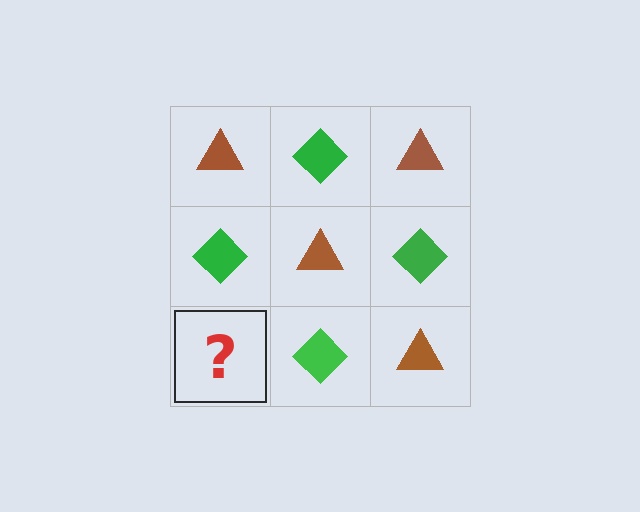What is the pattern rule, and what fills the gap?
The rule is that it alternates brown triangle and green diamond in a checkerboard pattern. The gap should be filled with a brown triangle.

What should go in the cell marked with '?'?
The missing cell should contain a brown triangle.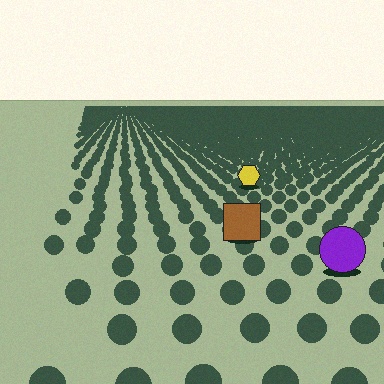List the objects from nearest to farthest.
From nearest to farthest: the purple circle, the brown square, the yellow hexagon.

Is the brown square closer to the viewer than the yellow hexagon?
Yes. The brown square is closer — you can tell from the texture gradient: the ground texture is coarser near it.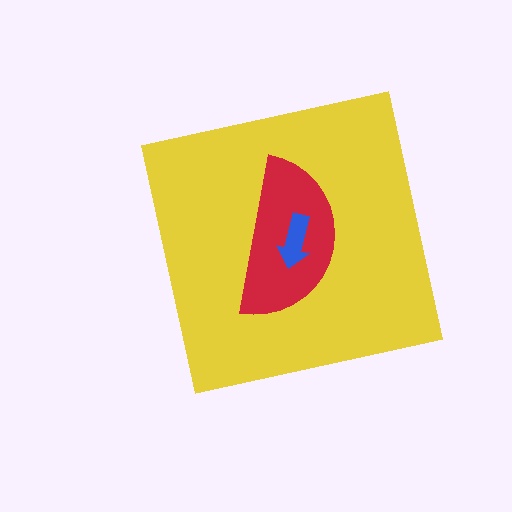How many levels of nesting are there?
3.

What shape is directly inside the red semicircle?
The blue arrow.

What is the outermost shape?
The yellow square.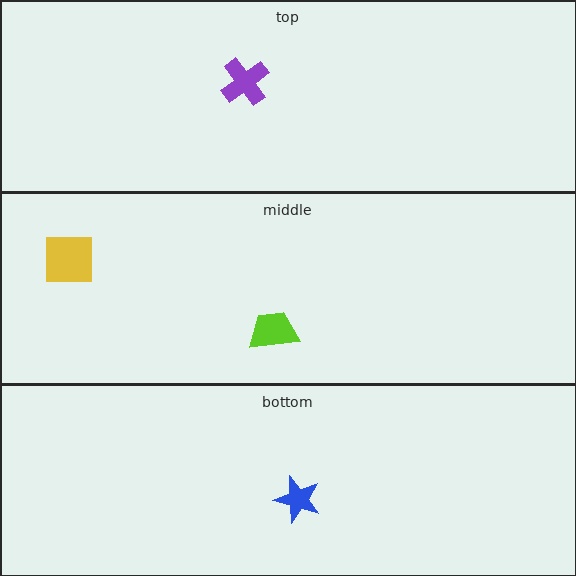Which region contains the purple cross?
The top region.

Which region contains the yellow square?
The middle region.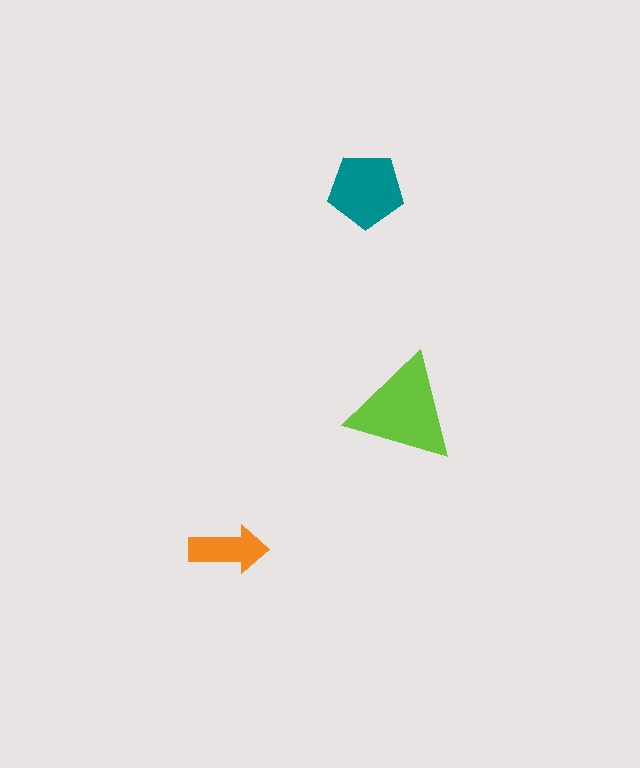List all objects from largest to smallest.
The lime triangle, the teal pentagon, the orange arrow.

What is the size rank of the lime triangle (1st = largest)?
1st.